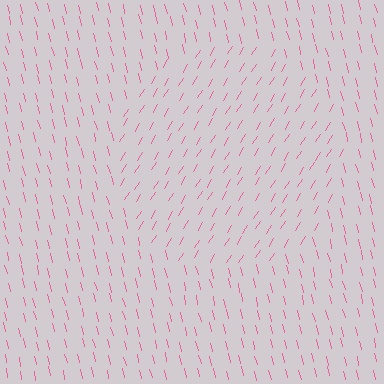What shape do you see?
I see a circle.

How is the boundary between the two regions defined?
The boundary is defined purely by a change in line orientation (approximately 45 degrees difference). All lines are the same color and thickness.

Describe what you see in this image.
The image is filled with small pink line segments. A circle region in the image has lines oriented differently from the surrounding lines, creating a visible texture boundary.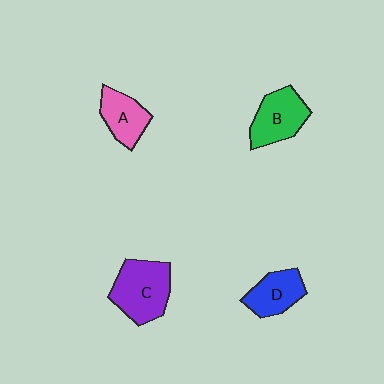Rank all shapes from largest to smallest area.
From largest to smallest: C (purple), B (green), D (blue), A (pink).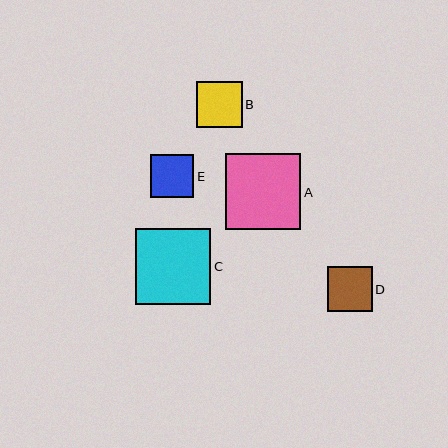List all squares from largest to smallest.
From largest to smallest: C, A, B, D, E.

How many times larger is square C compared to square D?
Square C is approximately 1.7 times the size of square D.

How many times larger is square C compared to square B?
Square C is approximately 1.7 times the size of square B.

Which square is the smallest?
Square E is the smallest with a size of approximately 43 pixels.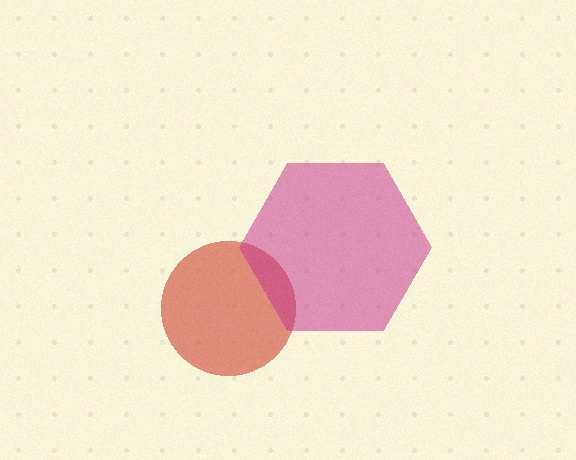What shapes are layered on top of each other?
The layered shapes are: a red circle, a magenta hexagon.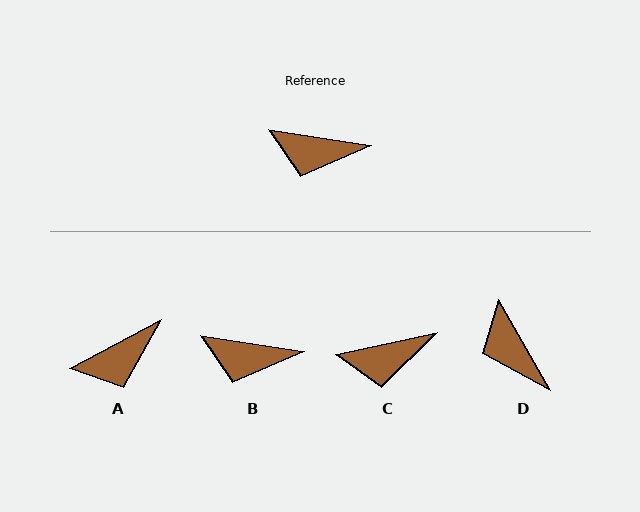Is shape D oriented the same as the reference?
No, it is off by about 51 degrees.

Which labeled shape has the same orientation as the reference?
B.